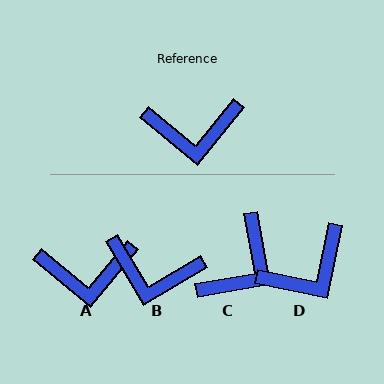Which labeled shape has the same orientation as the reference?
A.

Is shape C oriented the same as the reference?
No, it is off by about 50 degrees.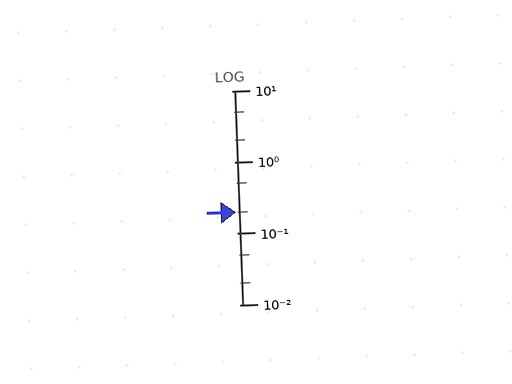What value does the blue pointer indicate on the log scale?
The pointer indicates approximately 0.2.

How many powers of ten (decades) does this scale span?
The scale spans 3 decades, from 0.01 to 10.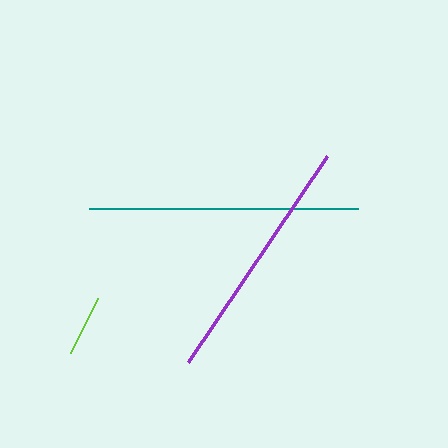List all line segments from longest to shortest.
From longest to shortest: teal, purple, lime.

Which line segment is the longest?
The teal line is the longest at approximately 269 pixels.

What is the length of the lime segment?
The lime segment is approximately 62 pixels long.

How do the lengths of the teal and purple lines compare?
The teal and purple lines are approximately the same length.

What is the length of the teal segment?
The teal segment is approximately 269 pixels long.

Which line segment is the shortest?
The lime line is the shortest at approximately 62 pixels.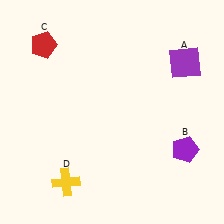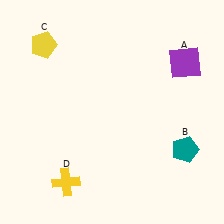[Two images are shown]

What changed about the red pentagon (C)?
In Image 1, C is red. In Image 2, it changed to yellow.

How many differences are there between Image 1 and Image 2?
There are 2 differences between the two images.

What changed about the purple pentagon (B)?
In Image 1, B is purple. In Image 2, it changed to teal.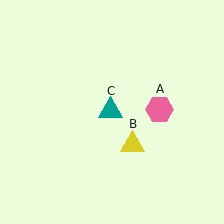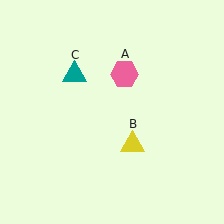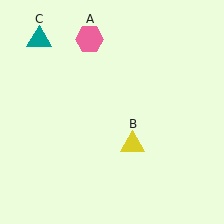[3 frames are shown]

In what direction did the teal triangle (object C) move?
The teal triangle (object C) moved up and to the left.